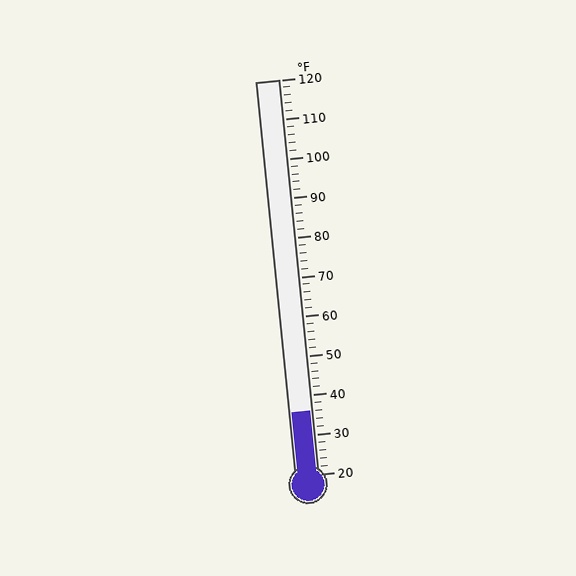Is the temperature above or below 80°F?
The temperature is below 80°F.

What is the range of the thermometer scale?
The thermometer scale ranges from 20°F to 120°F.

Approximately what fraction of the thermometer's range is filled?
The thermometer is filled to approximately 15% of its range.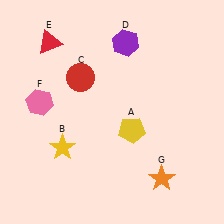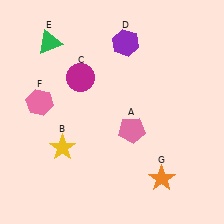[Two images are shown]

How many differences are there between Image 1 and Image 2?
There are 3 differences between the two images.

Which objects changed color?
A changed from yellow to pink. C changed from red to magenta. E changed from red to green.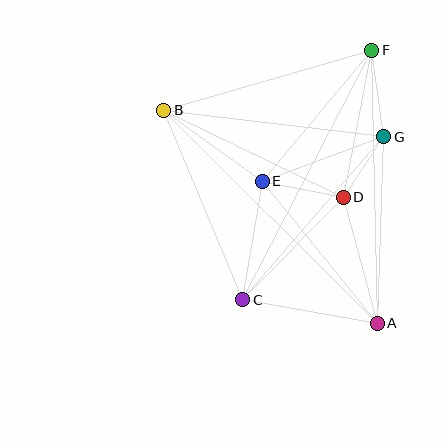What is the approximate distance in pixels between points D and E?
The distance between D and E is approximately 83 pixels.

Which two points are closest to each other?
Points D and G are closest to each other.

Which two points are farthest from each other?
Points A and B are farthest from each other.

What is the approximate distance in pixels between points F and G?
The distance between F and G is approximately 87 pixels.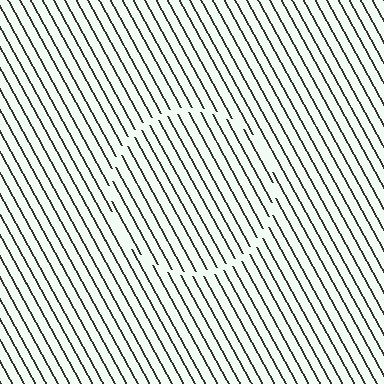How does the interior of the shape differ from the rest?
The interior of the shape contains the same grating, shifted by half a period — the contour is defined by the phase discontinuity where line-ends from the inner and outer gratings abut.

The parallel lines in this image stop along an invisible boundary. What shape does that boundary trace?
An illusory circle. The interior of the shape contains the same grating, shifted by half a period — the contour is defined by the phase discontinuity where line-ends from the inner and outer gratings abut.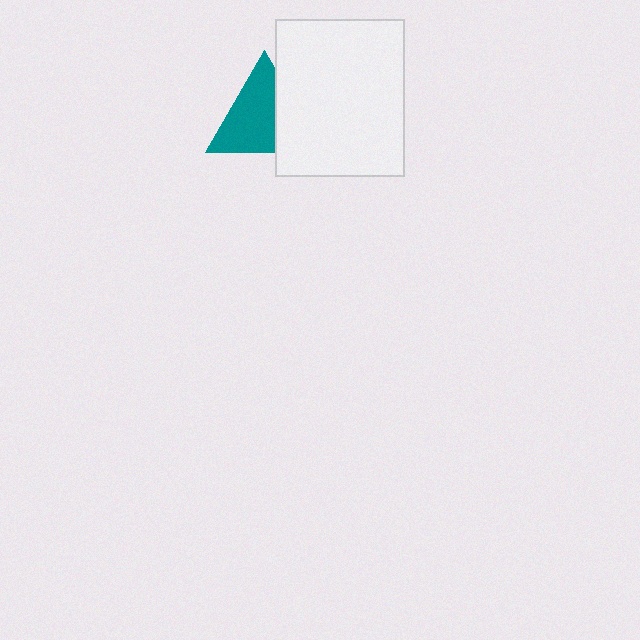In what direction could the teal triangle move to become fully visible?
The teal triangle could move left. That would shift it out from behind the white rectangle entirely.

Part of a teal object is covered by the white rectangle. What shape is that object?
It is a triangle.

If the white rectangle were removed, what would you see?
You would see the complete teal triangle.